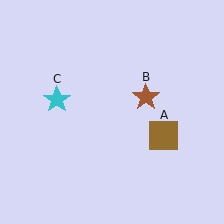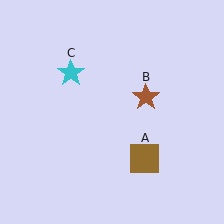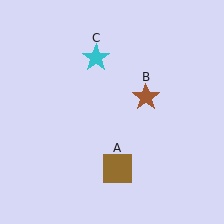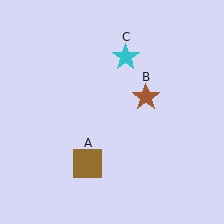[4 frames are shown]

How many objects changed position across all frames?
2 objects changed position: brown square (object A), cyan star (object C).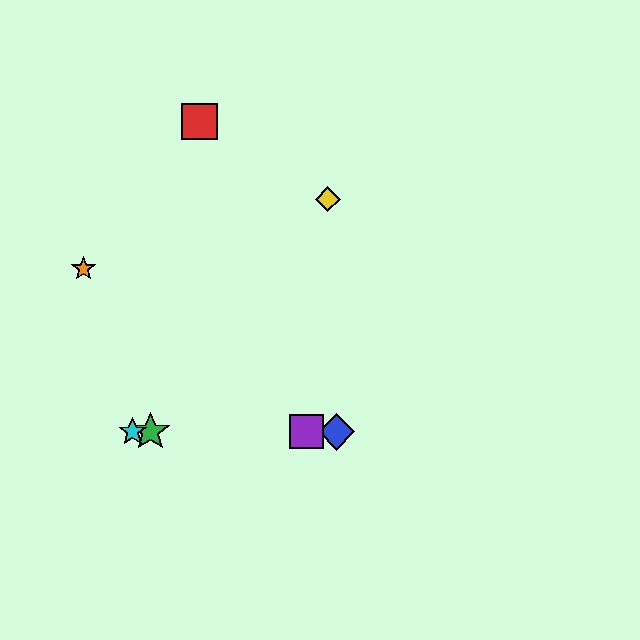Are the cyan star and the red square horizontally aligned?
No, the cyan star is at y≈432 and the red square is at y≈122.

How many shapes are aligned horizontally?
4 shapes (the blue diamond, the green star, the purple square, the cyan star) are aligned horizontally.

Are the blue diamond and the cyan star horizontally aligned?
Yes, both are at y≈432.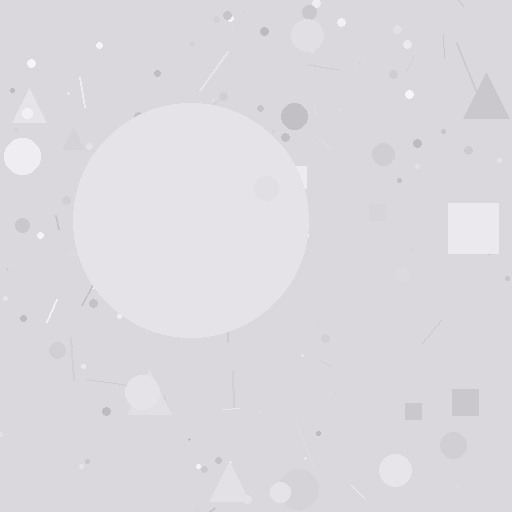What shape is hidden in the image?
A circle is hidden in the image.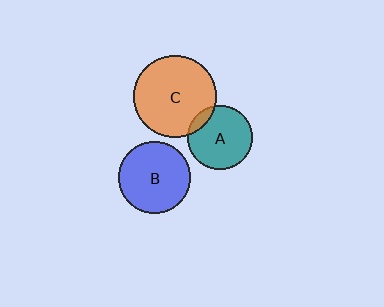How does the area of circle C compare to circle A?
Approximately 1.6 times.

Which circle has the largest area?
Circle C (orange).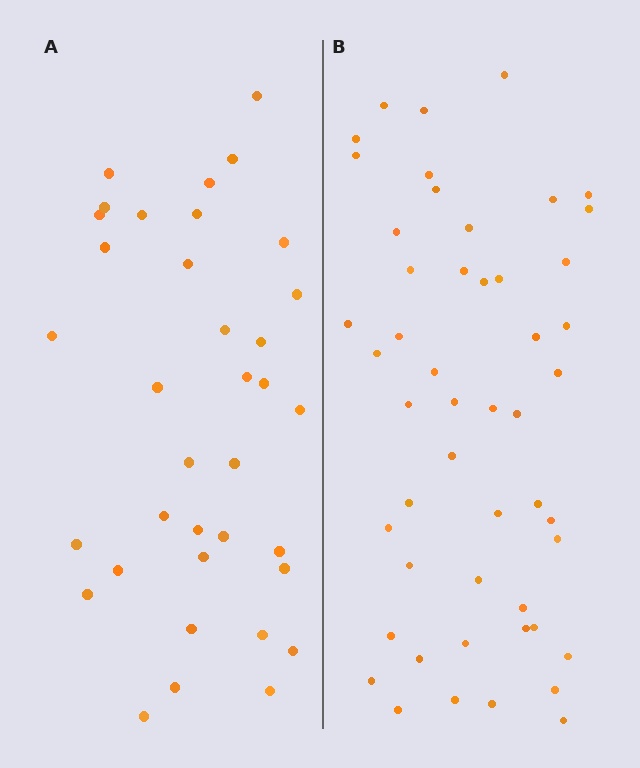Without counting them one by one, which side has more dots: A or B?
Region B (the right region) has more dots.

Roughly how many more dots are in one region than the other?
Region B has approximately 15 more dots than region A.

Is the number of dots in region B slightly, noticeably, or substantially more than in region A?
Region B has noticeably more, but not dramatically so. The ratio is roughly 1.4 to 1.